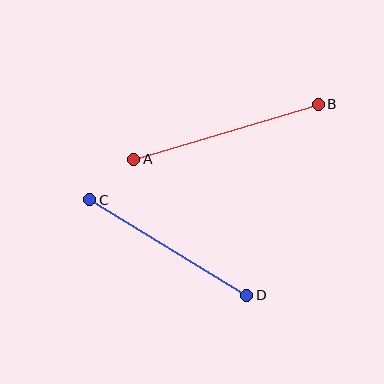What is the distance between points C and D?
The distance is approximately 184 pixels.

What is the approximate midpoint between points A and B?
The midpoint is at approximately (226, 132) pixels.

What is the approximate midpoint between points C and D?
The midpoint is at approximately (168, 248) pixels.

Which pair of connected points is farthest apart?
Points A and B are farthest apart.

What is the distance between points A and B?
The distance is approximately 192 pixels.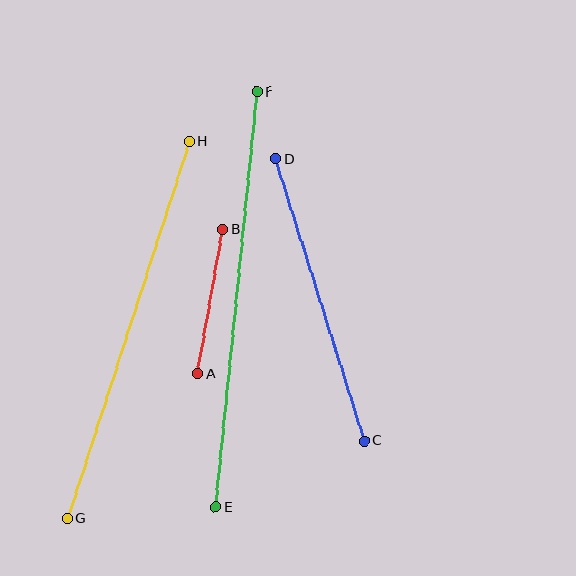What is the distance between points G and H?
The distance is approximately 396 pixels.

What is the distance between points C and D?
The distance is approximately 295 pixels.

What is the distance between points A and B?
The distance is approximately 147 pixels.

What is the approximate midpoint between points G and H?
The midpoint is at approximately (129, 330) pixels.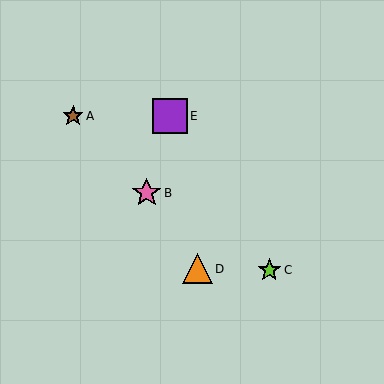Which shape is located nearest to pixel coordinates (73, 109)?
The brown star (labeled A) at (73, 116) is nearest to that location.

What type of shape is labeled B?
Shape B is a pink star.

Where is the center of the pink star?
The center of the pink star is at (147, 193).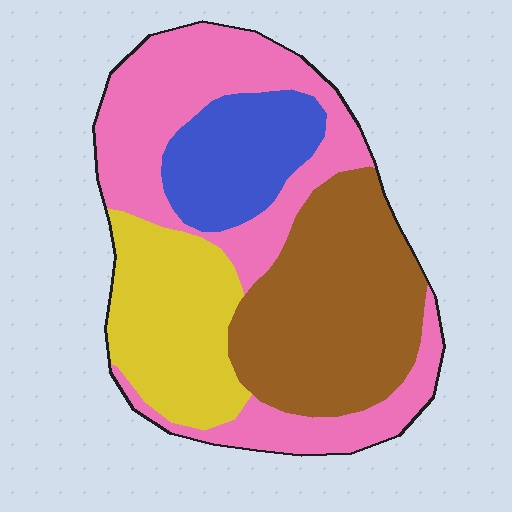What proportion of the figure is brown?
Brown covers around 30% of the figure.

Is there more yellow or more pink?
Pink.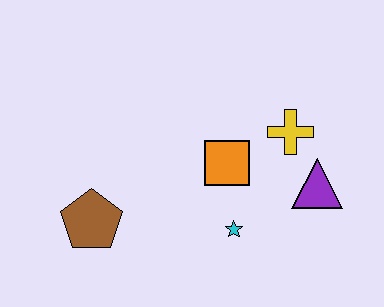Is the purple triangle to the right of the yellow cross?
Yes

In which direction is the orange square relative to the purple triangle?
The orange square is to the left of the purple triangle.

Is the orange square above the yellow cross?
No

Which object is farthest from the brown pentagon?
The purple triangle is farthest from the brown pentagon.